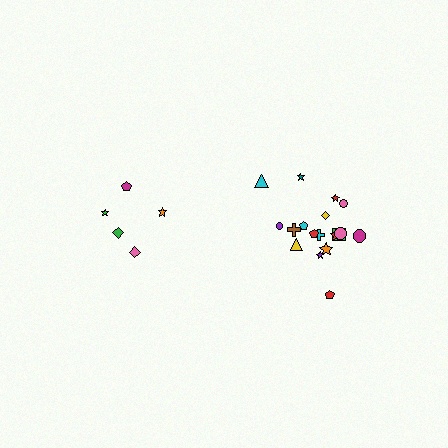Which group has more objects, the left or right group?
The right group.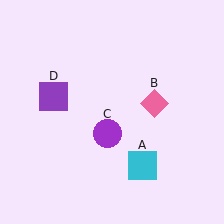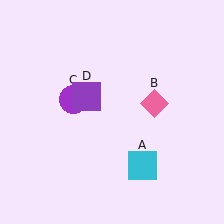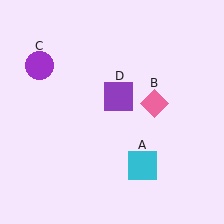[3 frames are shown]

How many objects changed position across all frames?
2 objects changed position: purple circle (object C), purple square (object D).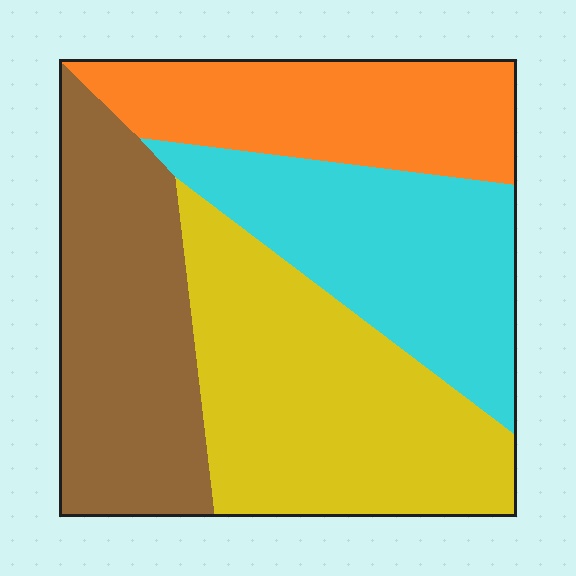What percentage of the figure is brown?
Brown takes up between a quarter and a half of the figure.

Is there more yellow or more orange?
Yellow.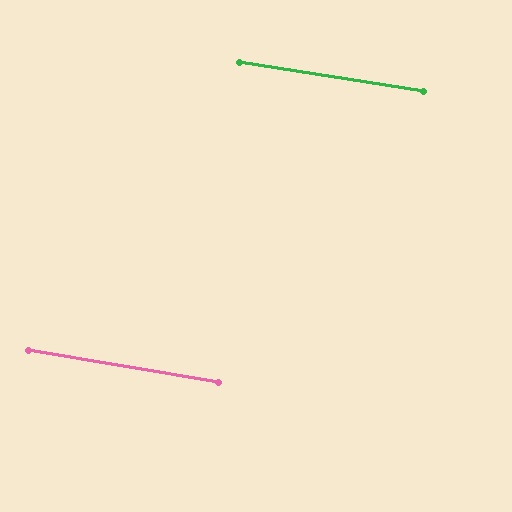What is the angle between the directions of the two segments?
Approximately 0 degrees.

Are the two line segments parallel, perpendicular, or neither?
Parallel — their directions differ by only 0.3°.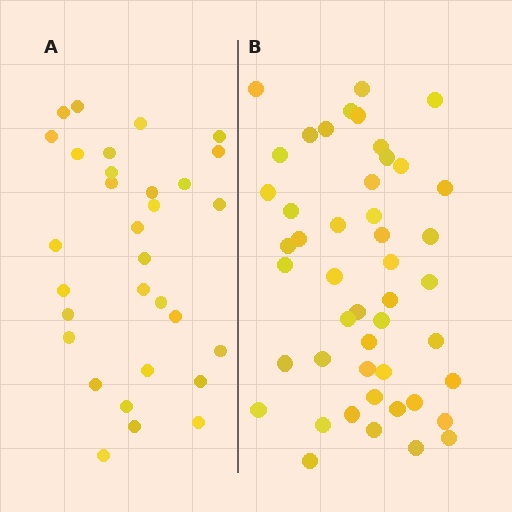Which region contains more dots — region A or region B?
Region B (the right region) has more dots.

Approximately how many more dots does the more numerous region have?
Region B has approximately 15 more dots than region A.